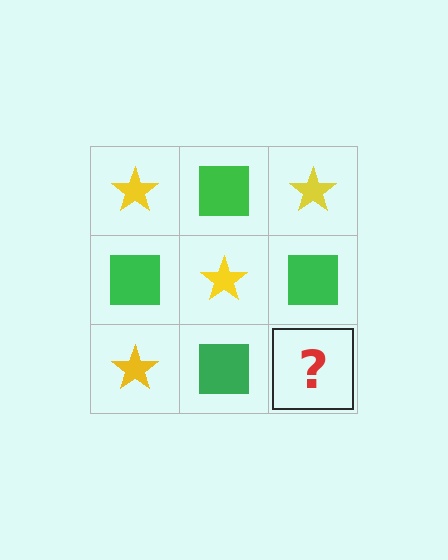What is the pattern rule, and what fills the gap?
The rule is that it alternates yellow star and green square in a checkerboard pattern. The gap should be filled with a yellow star.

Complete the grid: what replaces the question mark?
The question mark should be replaced with a yellow star.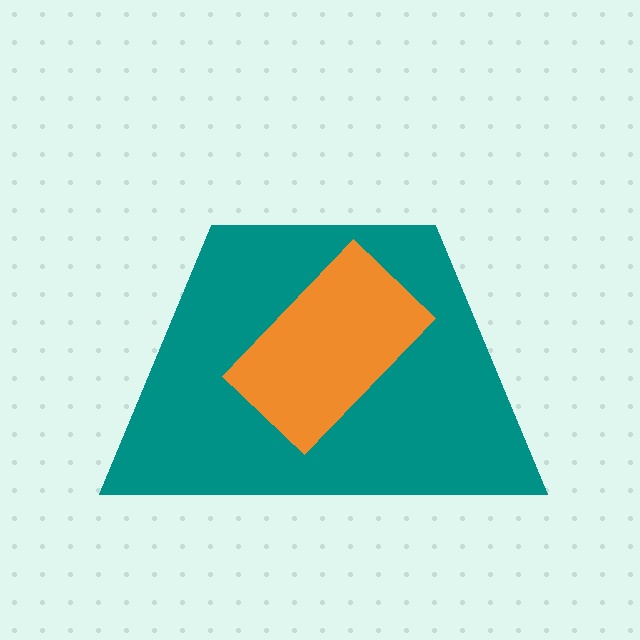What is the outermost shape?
The teal trapezoid.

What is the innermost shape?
The orange rectangle.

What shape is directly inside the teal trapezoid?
The orange rectangle.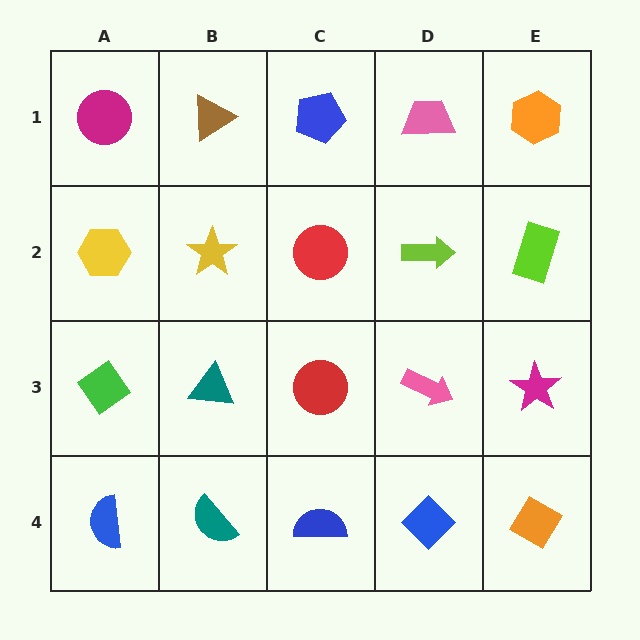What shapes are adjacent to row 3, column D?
A lime arrow (row 2, column D), a blue diamond (row 4, column D), a red circle (row 3, column C), a magenta star (row 3, column E).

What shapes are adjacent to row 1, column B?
A yellow star (row 2, column B), a magenta circle (row 1, column A), a blue pentagon (row 1, column C).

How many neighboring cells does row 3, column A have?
3.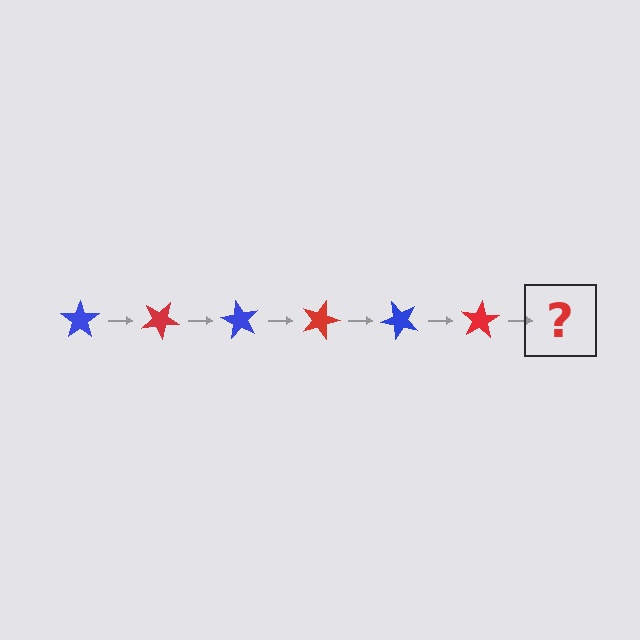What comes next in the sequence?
The next element should be a blue star, rotated 180 degrees from the start.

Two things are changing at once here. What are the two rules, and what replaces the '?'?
The two rules are that it rotates 30 degrees each step and the color cycles through blue and red. The '?' should be a blue star, rotated 180 degrees from the start.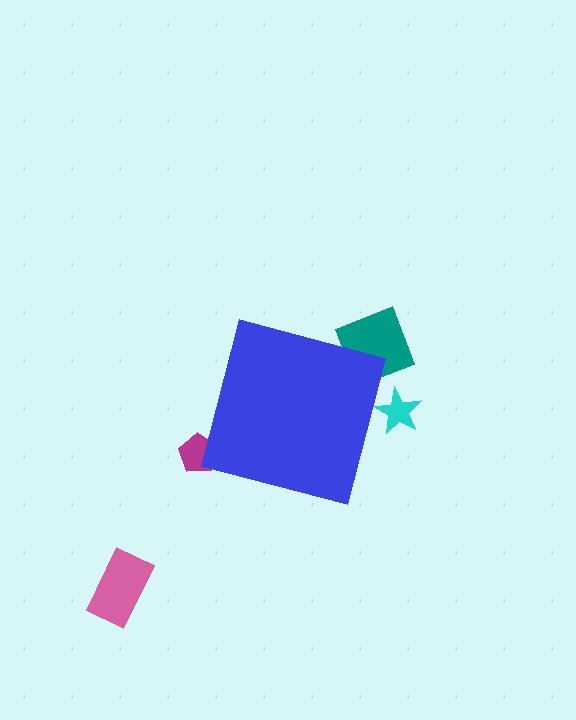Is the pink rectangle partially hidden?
No, the pink rectangle is fully visible.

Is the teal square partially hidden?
Yes, the teal square is partially hidden behind the blue square.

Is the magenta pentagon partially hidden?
Yes, the magenta pentagon is partially hidden behind the blue square.